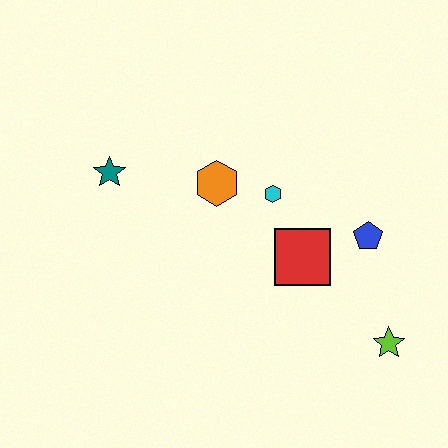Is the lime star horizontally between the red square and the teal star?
No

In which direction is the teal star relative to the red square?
The teal star is to the left of the red square.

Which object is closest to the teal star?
The orange hexagon is closest to the teal star.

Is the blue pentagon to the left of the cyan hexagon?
No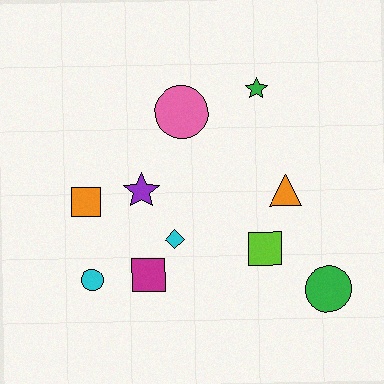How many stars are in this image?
There are 2 stars.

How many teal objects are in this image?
There are no teal objects.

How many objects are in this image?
There are 10 objects.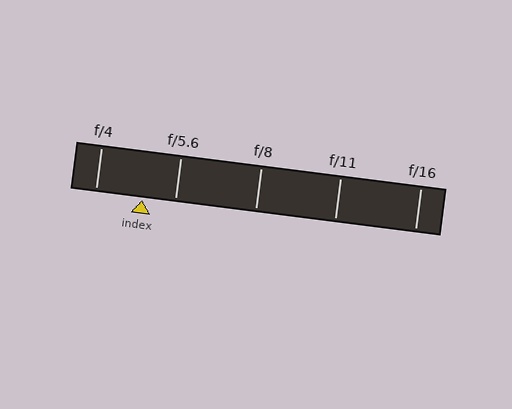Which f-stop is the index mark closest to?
The index mark is closest to f/5.6.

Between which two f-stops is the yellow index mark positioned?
The index mark is between f/4 and f/5.6.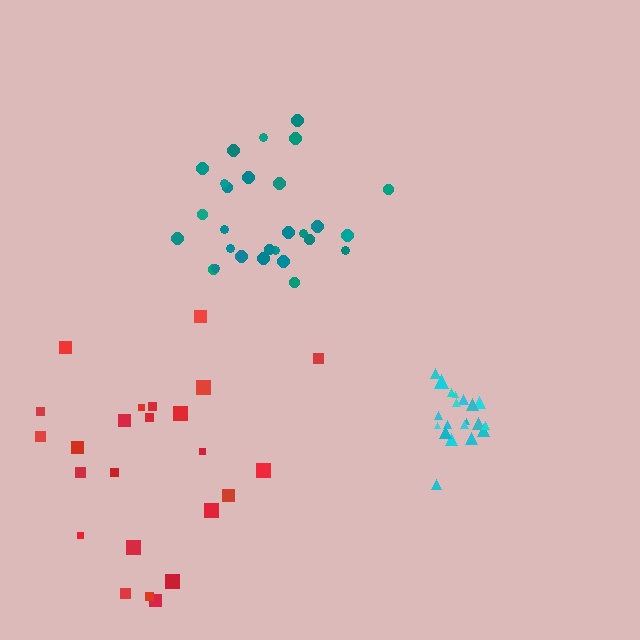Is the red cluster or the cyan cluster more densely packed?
Cyan.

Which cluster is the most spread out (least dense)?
Red.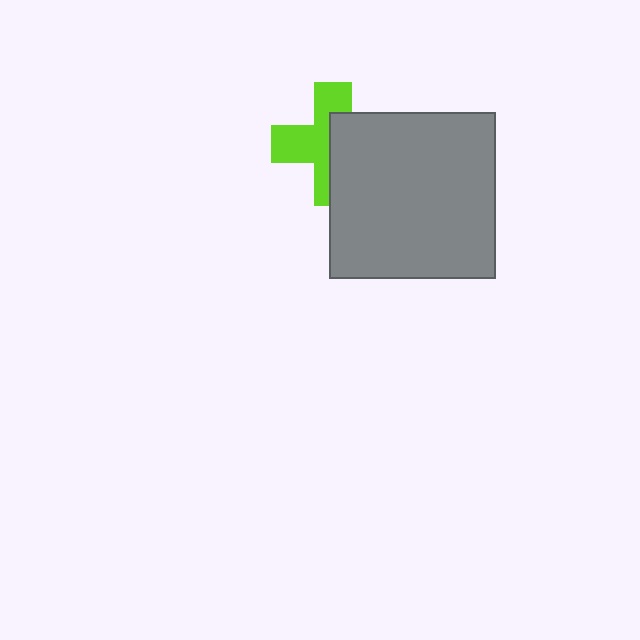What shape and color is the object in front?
The object in front is a gray square.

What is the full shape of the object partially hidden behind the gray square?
The partially hidden object is a lime cross.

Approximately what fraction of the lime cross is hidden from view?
Roughly 47% of the lime cross is hidden behind the gray square.